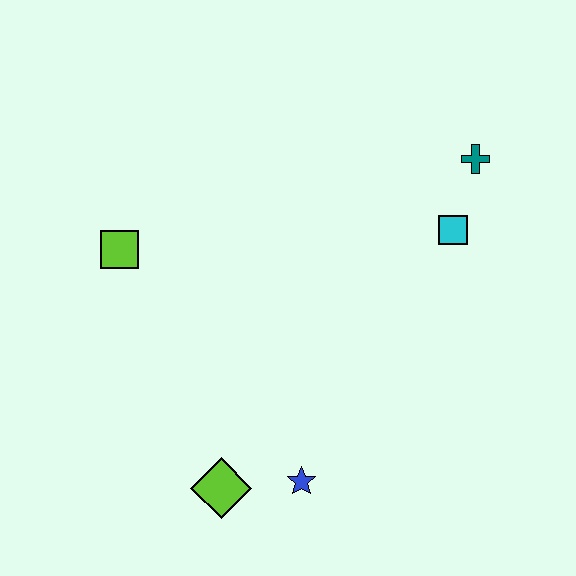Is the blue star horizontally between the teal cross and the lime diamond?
Yes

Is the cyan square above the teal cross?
No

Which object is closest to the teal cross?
The cyan square is closest to the teal cross.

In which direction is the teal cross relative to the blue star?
The teal cross is above the blue star.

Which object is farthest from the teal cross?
The lime diamond is farthest from the teal cross.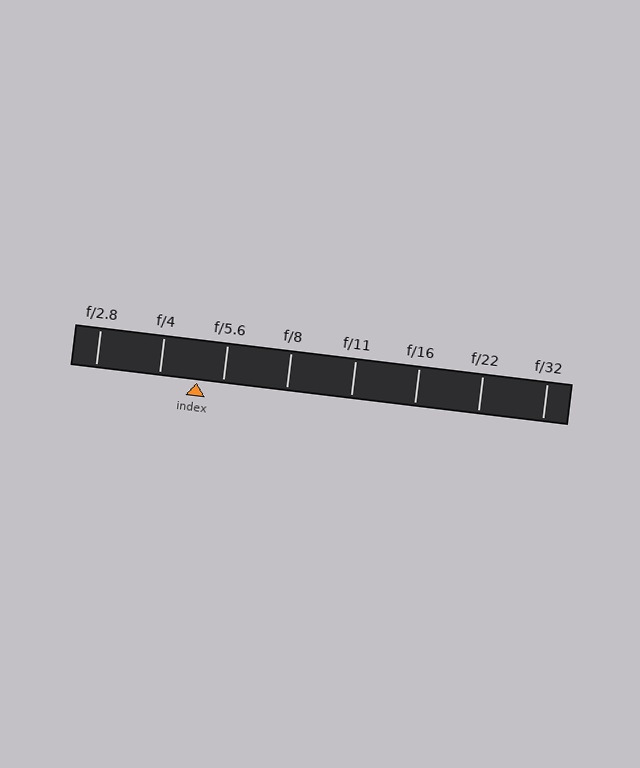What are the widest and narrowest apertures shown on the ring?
The widest aperture shown is f/2.8 and the narrowest is f/32.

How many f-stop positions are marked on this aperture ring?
There are 8 f-stop positions marked.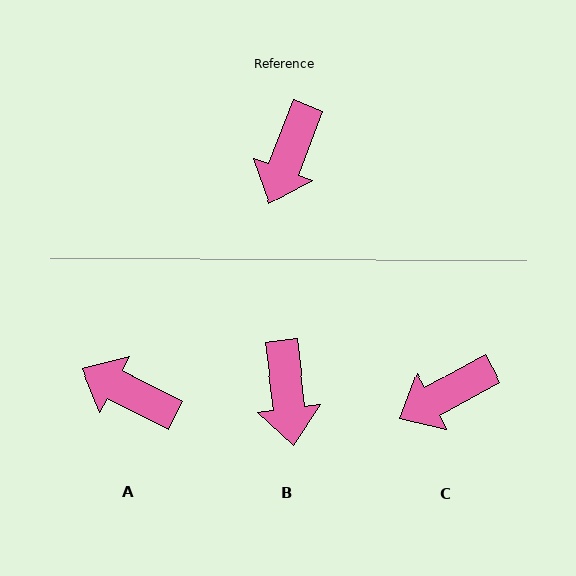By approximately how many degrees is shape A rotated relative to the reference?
Approximately 95 degrees clockwise.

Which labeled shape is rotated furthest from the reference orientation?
A, about 95 degrees away.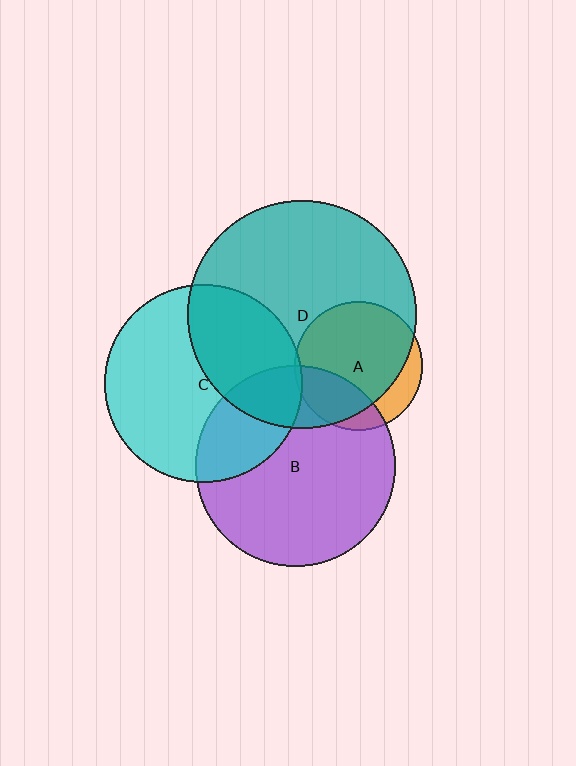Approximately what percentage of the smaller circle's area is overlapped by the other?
Approximately 5%.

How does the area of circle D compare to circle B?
Approximately 1.3 times.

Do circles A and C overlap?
Yes.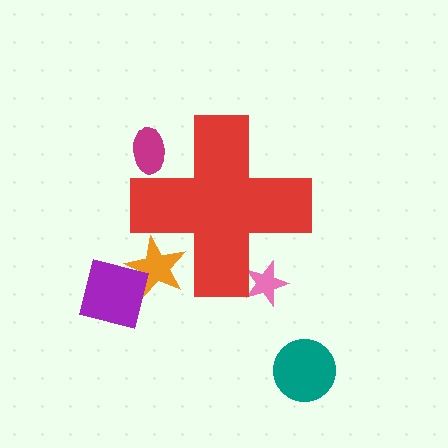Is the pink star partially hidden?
Yes, the pink star is partially hidden behind the red cross.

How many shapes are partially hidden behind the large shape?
3 shapes are partially hidden.